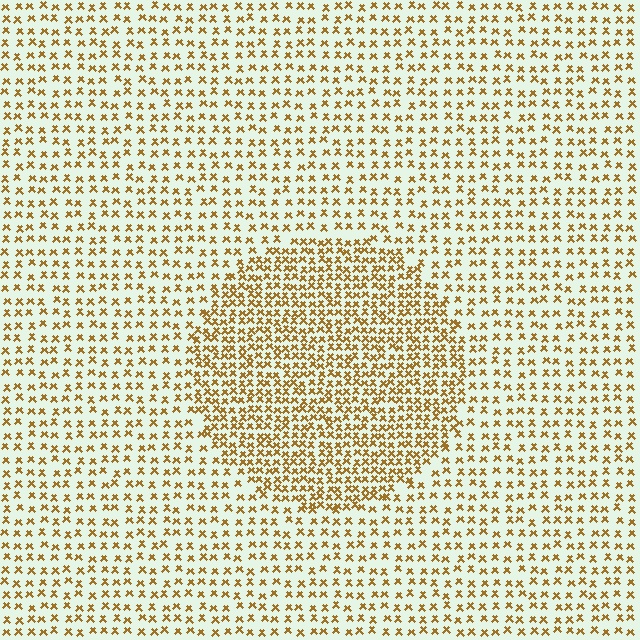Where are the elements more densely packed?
The elements are more densely packed inside the circle boundary.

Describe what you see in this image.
The image contains small brown elements arranged at two different densities. A circle-shaped region is visible where the elements are more densely packed than the surrounding area.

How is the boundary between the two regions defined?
The boundary is defined by a change in element density (approximately 1.9x ratio). All elements are the same color, size, and shape.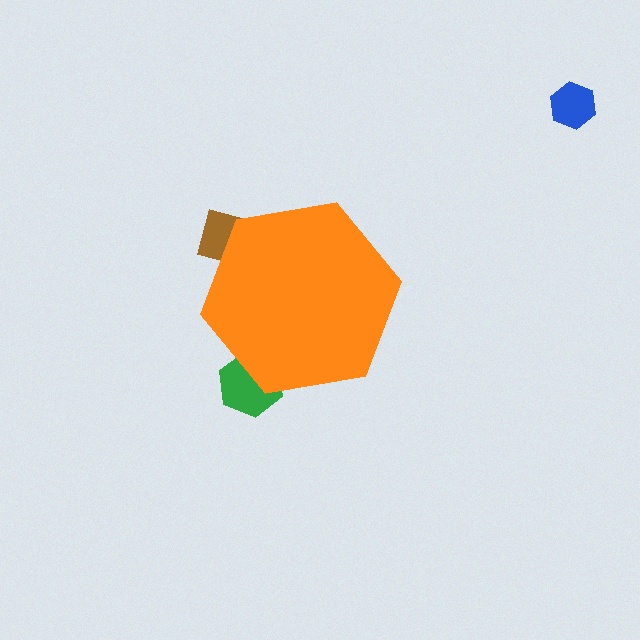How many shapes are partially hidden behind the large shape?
2 shapes are partially hidden.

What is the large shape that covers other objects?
An orange hexagon.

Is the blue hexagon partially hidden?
No, the blue hexagon is fully visible.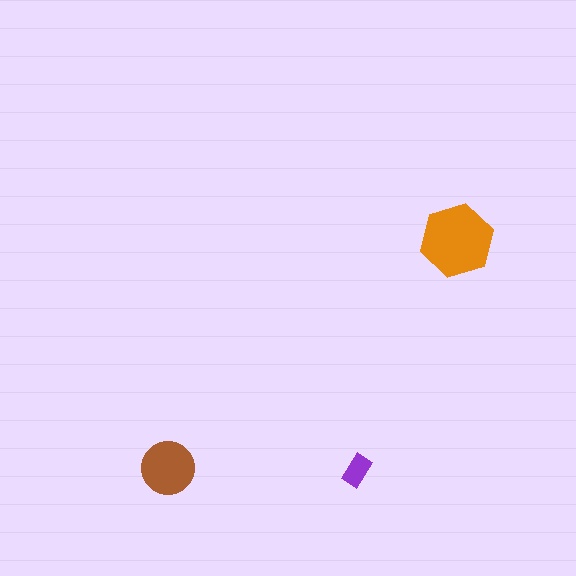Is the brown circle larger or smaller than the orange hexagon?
Smaller.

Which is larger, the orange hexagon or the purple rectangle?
The orange hexagon.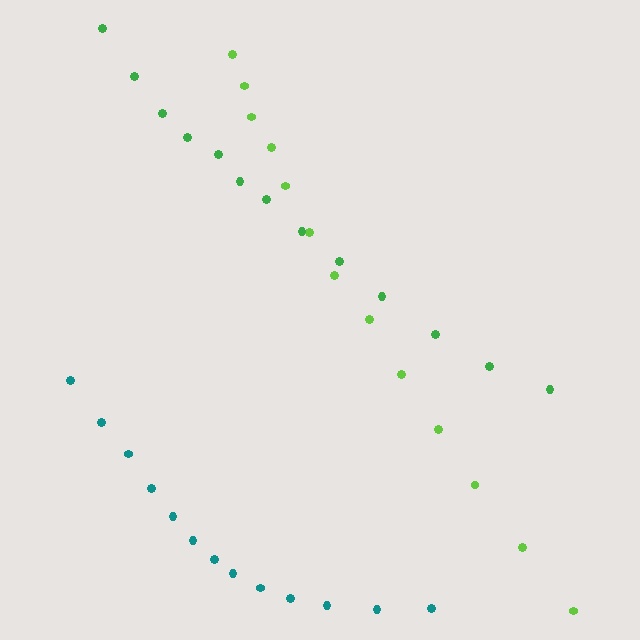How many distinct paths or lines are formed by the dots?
There are 3 distinct paths.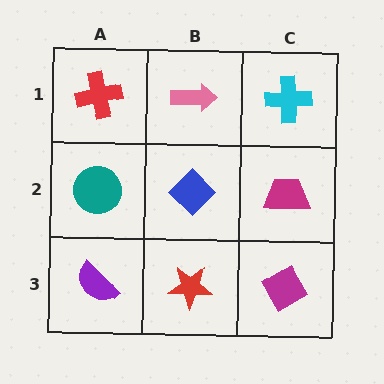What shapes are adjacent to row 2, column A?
A red cross (row 1, column A), a purple semicircle (row 3, column A), a blue diamond (row 2, column B).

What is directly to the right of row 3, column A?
A red star.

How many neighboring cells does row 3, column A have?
2.